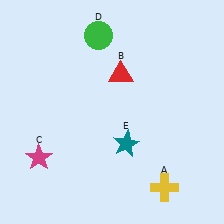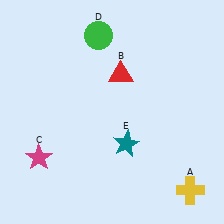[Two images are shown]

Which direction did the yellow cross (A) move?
The yellow cross (A) moved right.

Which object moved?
The yellow cross (A) moved right.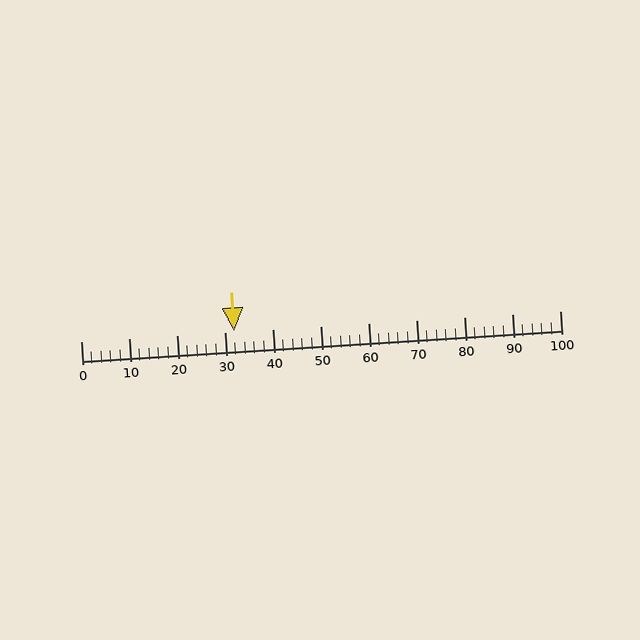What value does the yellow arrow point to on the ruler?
The yellow arrow points to approximately 32.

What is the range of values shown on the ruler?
The ruler shows values from 0 to 100.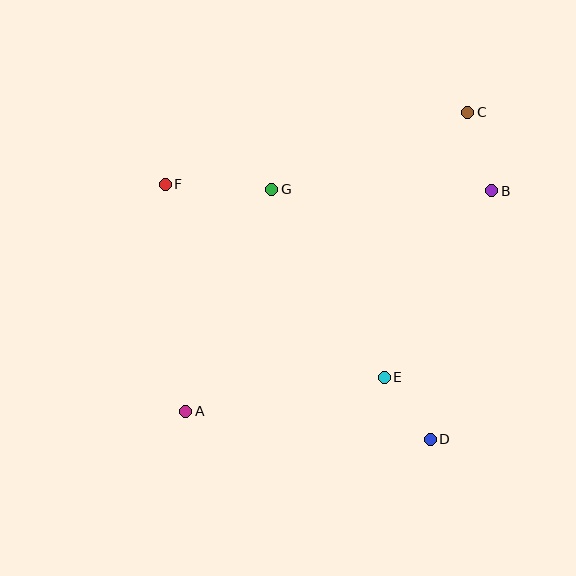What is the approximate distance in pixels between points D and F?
The distance between D and F is approximately 368 pixels.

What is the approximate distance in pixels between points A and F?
The distance between A and F is approximately 228 pixels.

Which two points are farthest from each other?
Points A and C are farthest from each other.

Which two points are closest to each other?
Points D and E are closest to each other.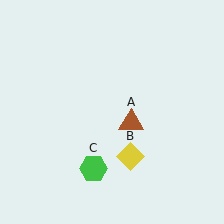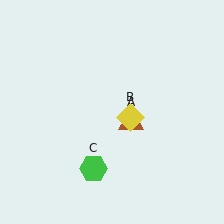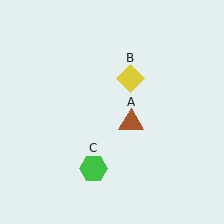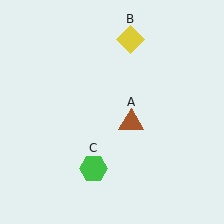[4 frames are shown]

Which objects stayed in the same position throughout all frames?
Brown triangle (object A) and green hexagon (object C) remained stationary.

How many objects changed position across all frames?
1 object changed position: yellow diamond (object B).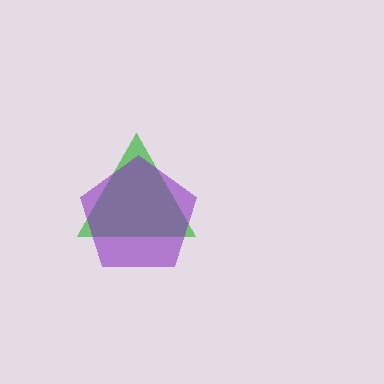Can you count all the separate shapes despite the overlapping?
Yes, there are 2 separate shapes.